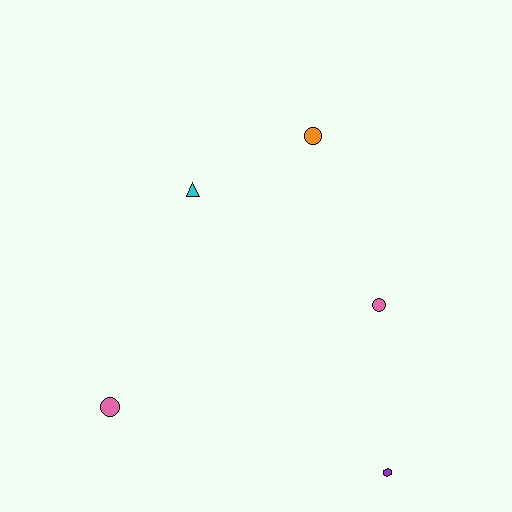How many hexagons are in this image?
There is 1 hexagon.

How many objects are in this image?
There are 5 objects.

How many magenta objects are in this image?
There are no magenta objects.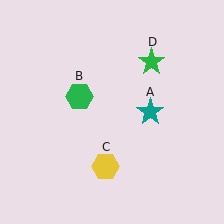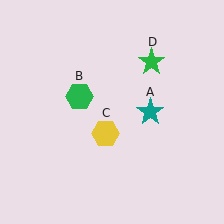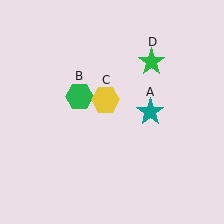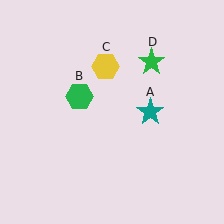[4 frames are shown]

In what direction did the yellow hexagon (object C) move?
The yellow hexagon (object C) moved up.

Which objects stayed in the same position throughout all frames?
Teal star (object A) and green hexagon (object B) and green star (object D) remained stationary.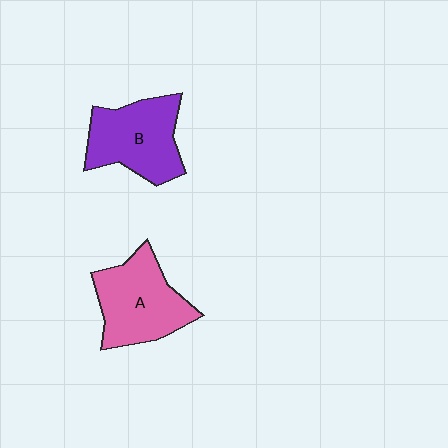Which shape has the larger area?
Shape A (pink).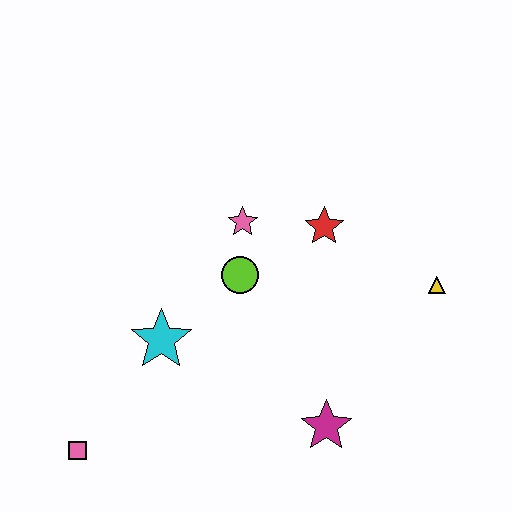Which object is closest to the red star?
The pink star is closest to the red star.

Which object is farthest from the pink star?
The pink square is farthest from the pink star.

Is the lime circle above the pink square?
Yes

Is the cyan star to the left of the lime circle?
Yes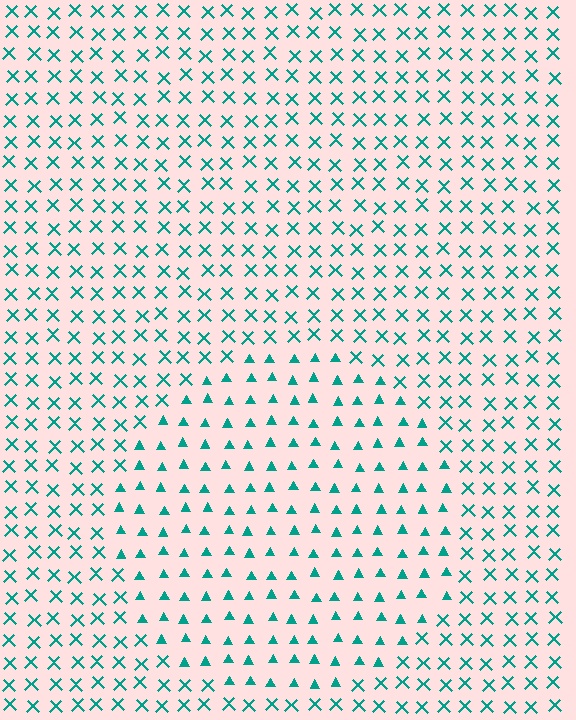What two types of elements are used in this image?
The image uses triangles inside the circle region and X marks outside it.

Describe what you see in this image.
The image is filled with small teal elements arranged in a uniform grid. A circle-shaped region contains triangles, while the surrounding area contains X marks. The boundary is defined purely by the change in element shape.